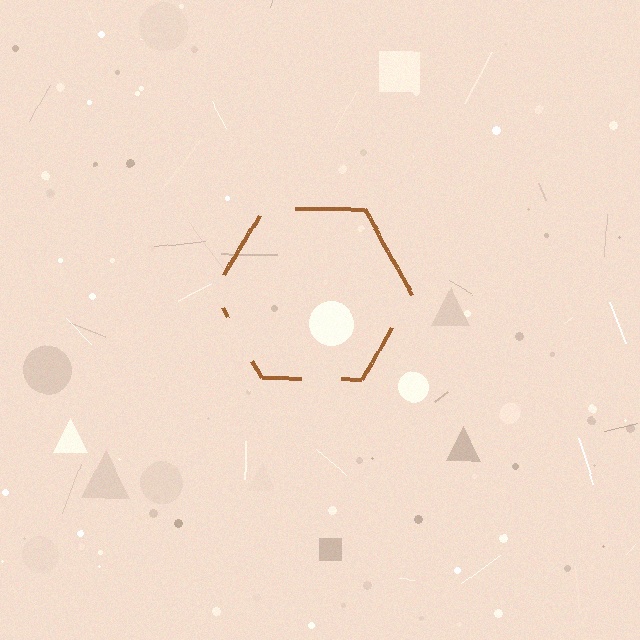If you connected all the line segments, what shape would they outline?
They would outline a hexagon.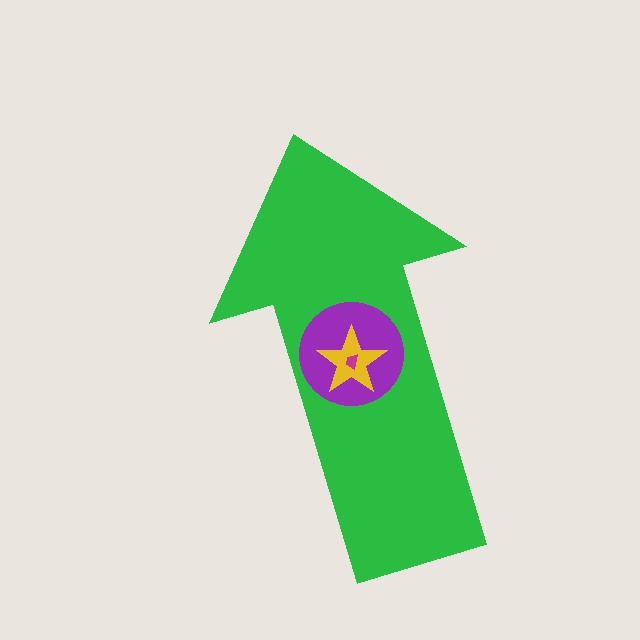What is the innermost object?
The magenta trapezoid.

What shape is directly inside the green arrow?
The purple circle.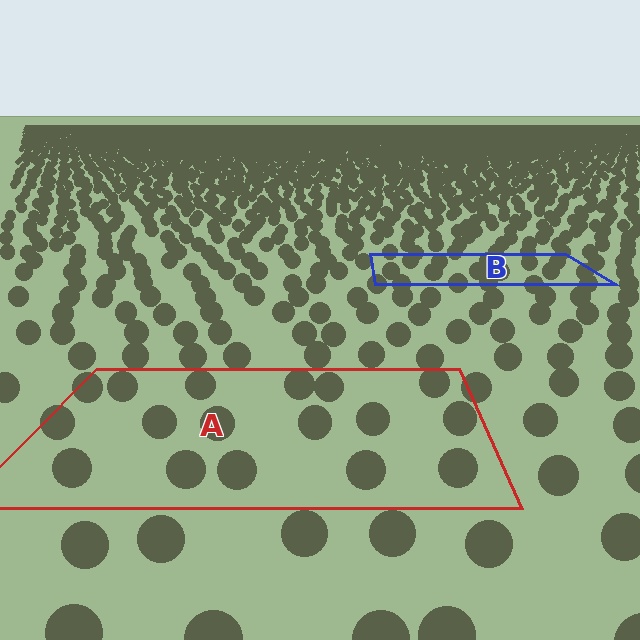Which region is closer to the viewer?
Region A is closer. The texture elements there are larger and more spread out.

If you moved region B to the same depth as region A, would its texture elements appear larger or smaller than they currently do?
They would appear larger. At a closer depth, the same texture elements are projected at a bigger on-screen size.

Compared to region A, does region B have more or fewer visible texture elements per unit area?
Region B has more texture elements per unit area — they are packed more densely because it is farther away.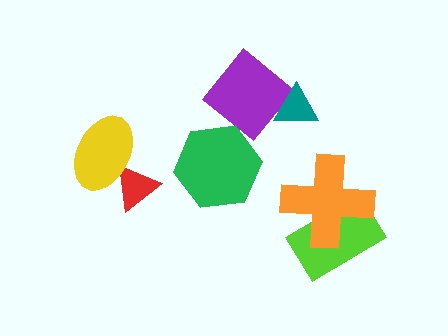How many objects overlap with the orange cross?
1 object overlaps with the orange cross.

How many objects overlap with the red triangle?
1 object overlaps with the red triangle.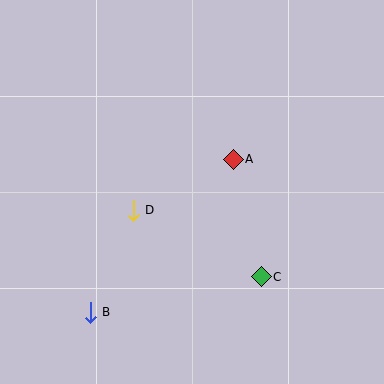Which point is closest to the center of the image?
Point A at (233, 159) is closest to the center.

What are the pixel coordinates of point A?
Point A is at (233, 159).